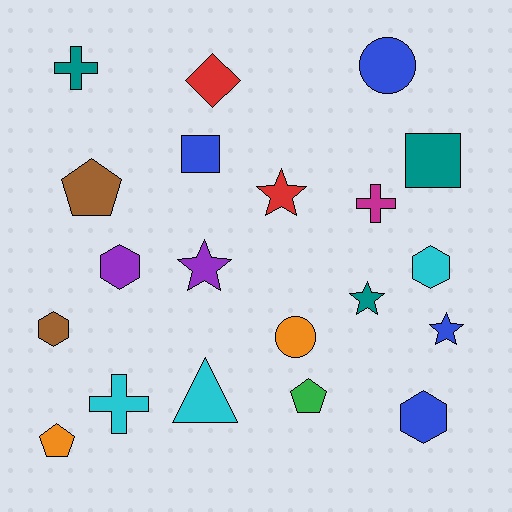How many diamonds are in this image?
There is 1 diamond.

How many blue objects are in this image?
There are 4 blue objects.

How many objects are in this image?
There are 20 objects.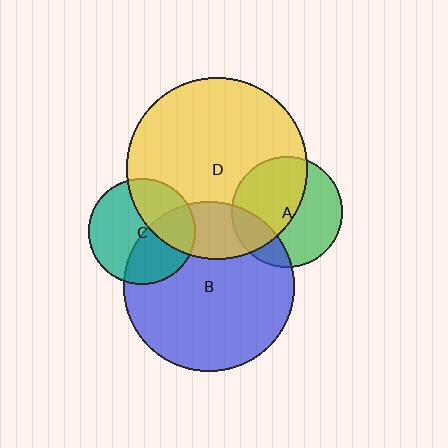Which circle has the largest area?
Circle D (yellow).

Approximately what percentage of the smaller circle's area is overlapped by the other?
Approximately 20%.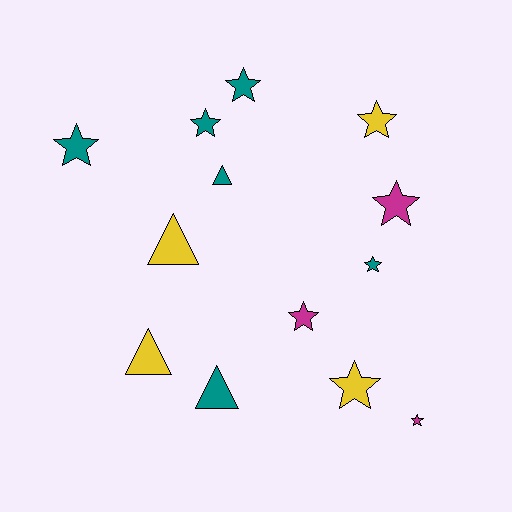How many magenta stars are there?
There are 3 magenta stars.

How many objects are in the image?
There are 13 objects.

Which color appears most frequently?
Teal, with 6 objects.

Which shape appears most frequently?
Star, with 9 objects.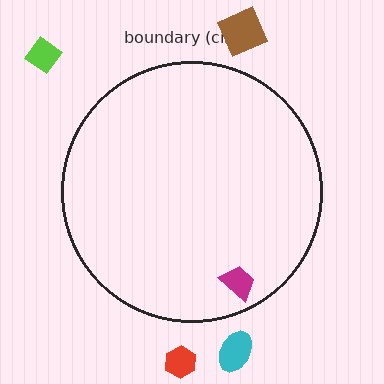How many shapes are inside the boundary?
1 inside, 4 outside.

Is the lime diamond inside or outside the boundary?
Outside.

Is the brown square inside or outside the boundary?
Outside.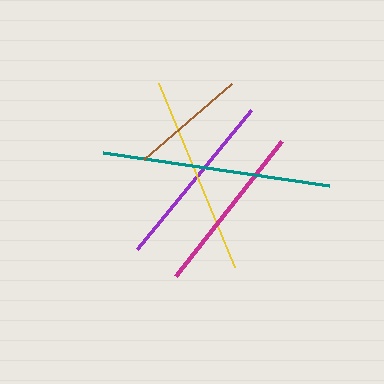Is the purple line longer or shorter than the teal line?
The teal line is longer than the purple line.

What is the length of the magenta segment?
The magenta segment is approximately 171 pixels long.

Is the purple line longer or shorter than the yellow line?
The yellow line is longer than the purple line.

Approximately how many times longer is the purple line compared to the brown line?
The purple line is approximately 1.5 times the length of the brown line.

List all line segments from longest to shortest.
From longest to shortest: teal, yellow, purple, magenta, brown.